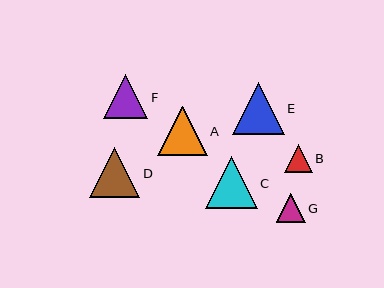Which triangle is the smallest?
Triangle B is the smallest with a size of approximately 28 pixels.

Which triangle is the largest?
Triangle C is the largest with a size of approximately 52 pixels.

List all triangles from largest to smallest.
From largest to smallest: C, E, D, A, F, G, B.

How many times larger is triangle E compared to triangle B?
Triangle E is approximately 1.8 times the size of triangle B.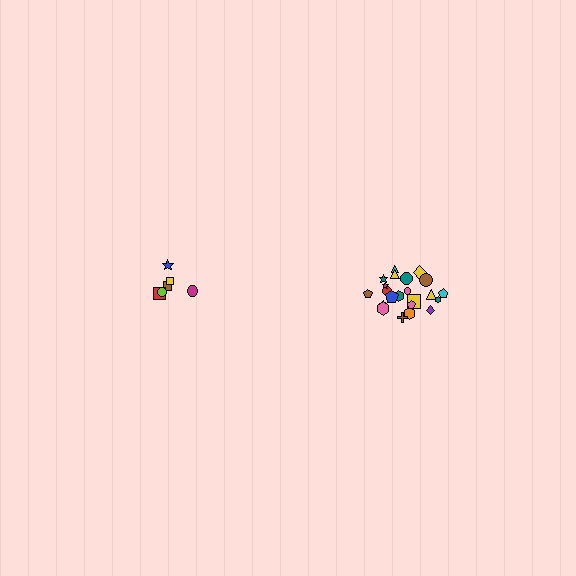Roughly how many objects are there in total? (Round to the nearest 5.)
Roughly 30 objects in total.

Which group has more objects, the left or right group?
The right group.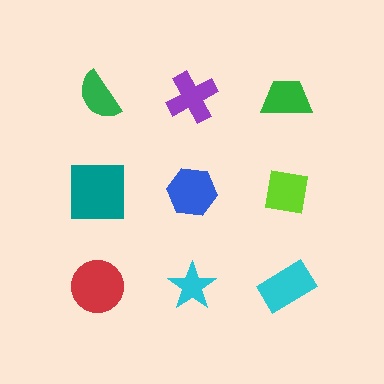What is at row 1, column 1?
A green semicircle.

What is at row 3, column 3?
A cyan rectangle.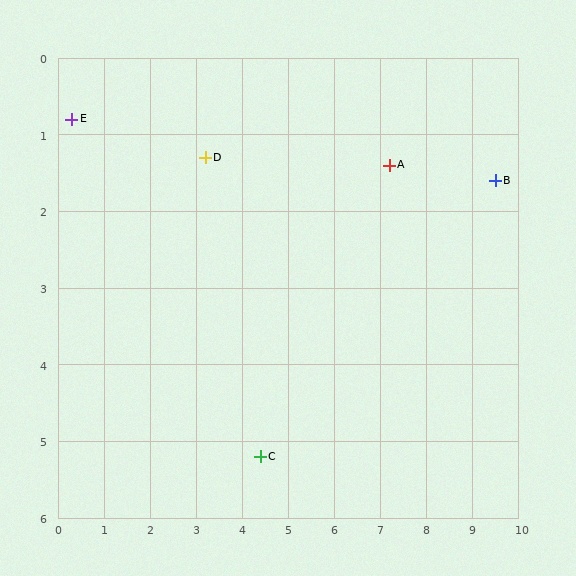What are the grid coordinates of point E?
Point E is at approximately (0.3, 0.8).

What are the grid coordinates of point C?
Point C is at approximately (4.4, 5.2).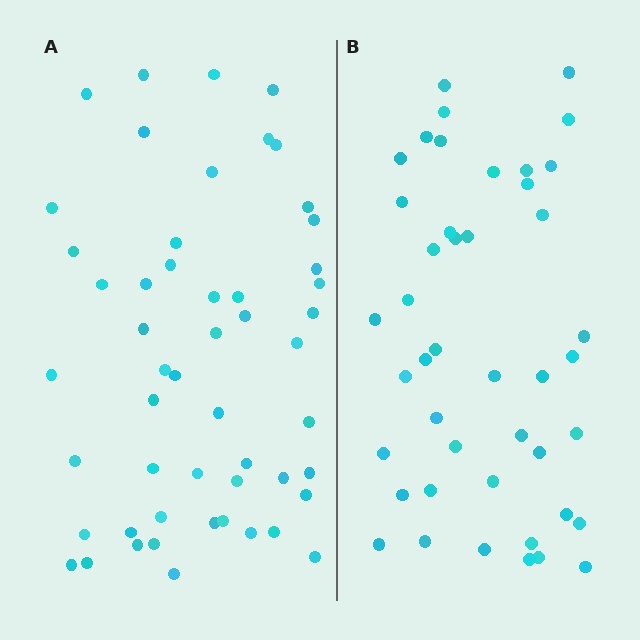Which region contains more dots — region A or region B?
Region A (the left region) has more dots.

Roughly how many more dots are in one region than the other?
Region A has roughly 8 or so more dots than region B.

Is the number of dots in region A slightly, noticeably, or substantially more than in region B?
Region A has only slightly more — the two regions are fairly close. The ratio is roughly 1.2 to 1.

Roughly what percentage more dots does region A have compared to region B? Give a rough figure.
About 20% more.